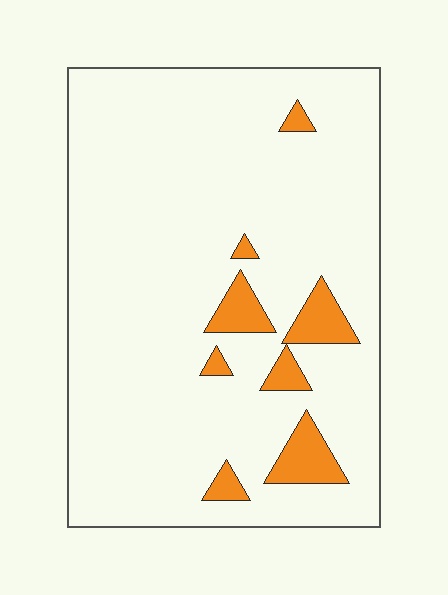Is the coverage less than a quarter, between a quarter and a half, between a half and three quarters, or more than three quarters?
Less than a quarter.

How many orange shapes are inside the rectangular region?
8.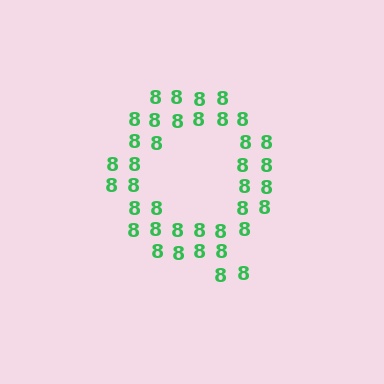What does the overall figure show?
The overall figure shows the letter Q.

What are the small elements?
The small elements are digit 8's.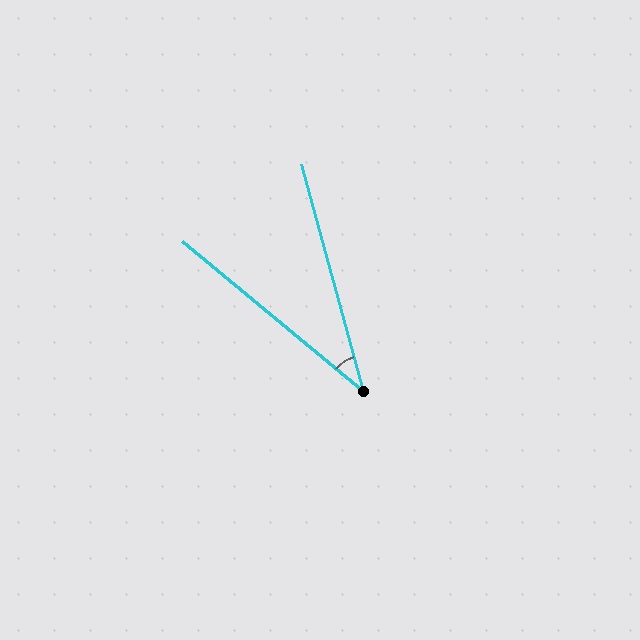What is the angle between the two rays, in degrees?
Approximately 35 degrees.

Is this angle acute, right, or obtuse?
It is acute.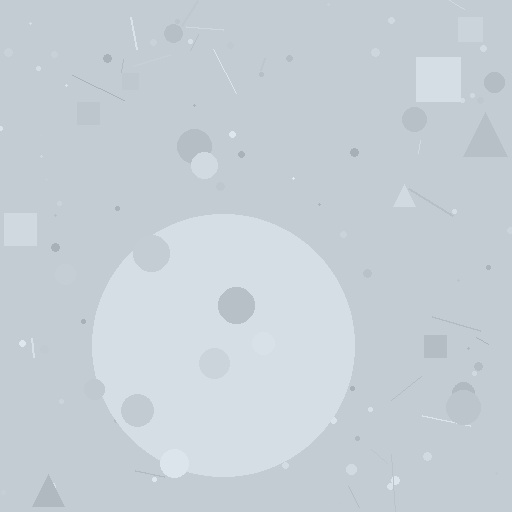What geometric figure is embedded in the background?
A circle is embedded in the background.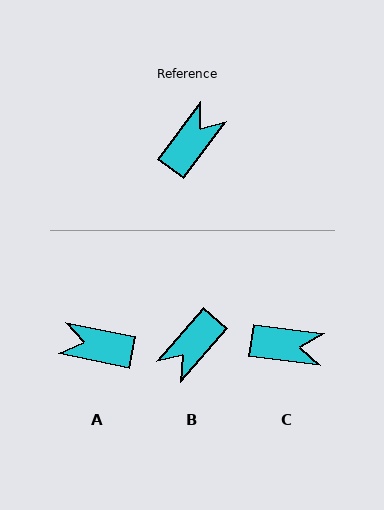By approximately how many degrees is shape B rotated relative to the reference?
Approximately 176 degrees counter-clockwise.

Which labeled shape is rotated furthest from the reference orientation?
B, about 176 degrees away.